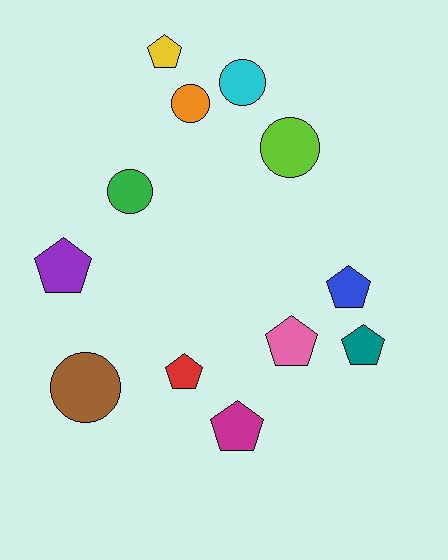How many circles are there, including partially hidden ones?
There are 5 circles.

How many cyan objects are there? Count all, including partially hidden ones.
There is 1 cyan object.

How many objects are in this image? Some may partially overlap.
There are 12 objects.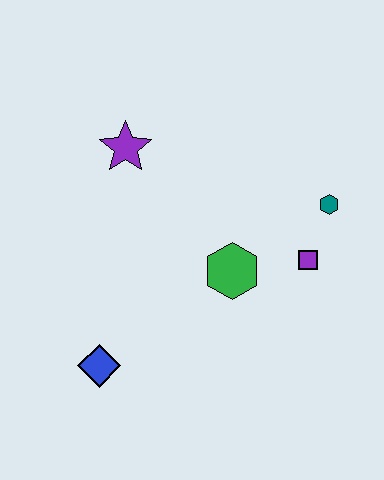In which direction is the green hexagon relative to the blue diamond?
The green hexagon is to the right of the blue diamond.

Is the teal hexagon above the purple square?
Yes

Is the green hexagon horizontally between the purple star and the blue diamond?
No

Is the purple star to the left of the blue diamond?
No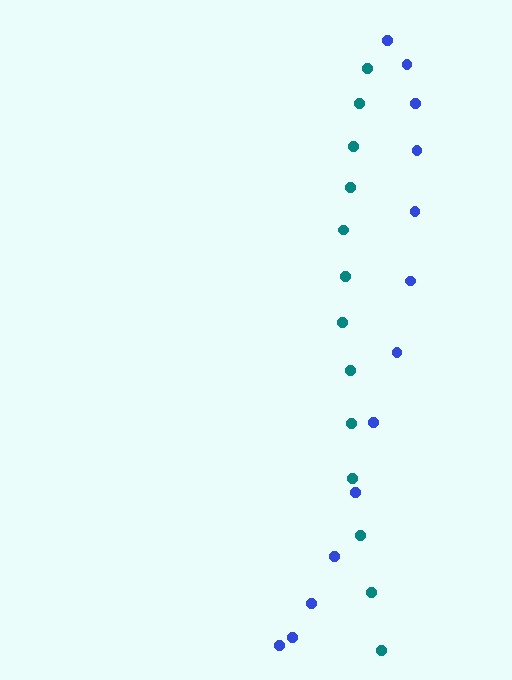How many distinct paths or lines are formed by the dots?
There are 2 distinct paths.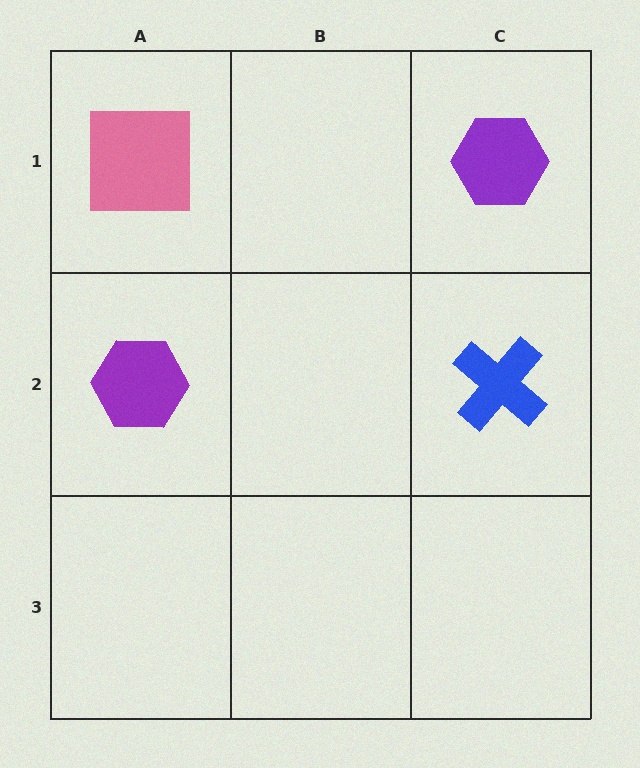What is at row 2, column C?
A blue cross.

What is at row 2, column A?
A purple hexagon.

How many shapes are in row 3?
0 shapes.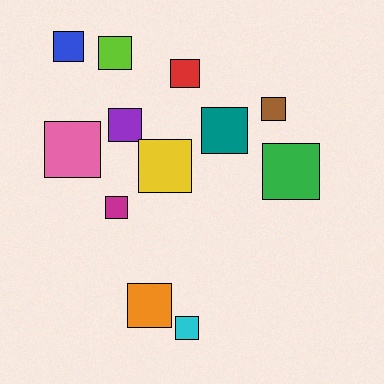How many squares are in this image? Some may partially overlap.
There are 12 squares.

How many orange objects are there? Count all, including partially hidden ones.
There is 1 orange object.